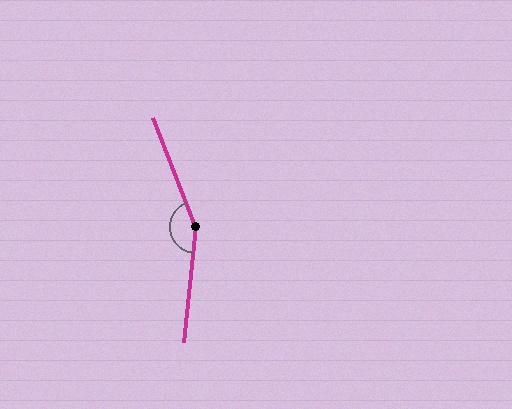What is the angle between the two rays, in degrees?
Approximately 153 degrees.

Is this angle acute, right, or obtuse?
It is obtuse.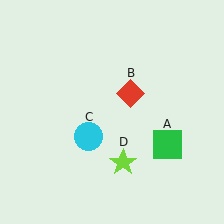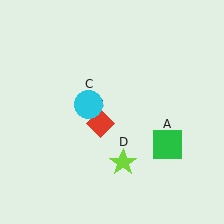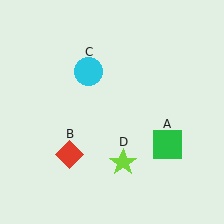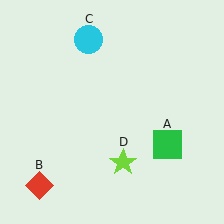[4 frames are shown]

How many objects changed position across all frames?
2 objects changed position: red diamond (object B), cyan circle (object C).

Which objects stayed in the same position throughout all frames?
Green square (object A) and lime star (object D) remained stationary.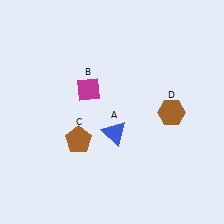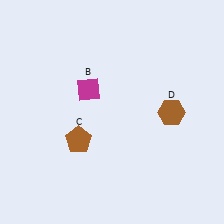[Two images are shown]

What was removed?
The blue triangle (A) was removed in Image 2.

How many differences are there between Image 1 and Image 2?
There is 1 difference between the two images.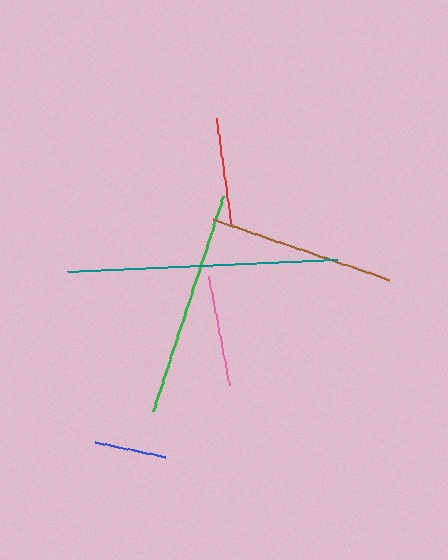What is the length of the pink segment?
The pink segment is approximately 111 pixels long.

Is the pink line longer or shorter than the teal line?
The teal line is longer than the pink line.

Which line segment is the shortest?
The blue line is the shortest at approximately 71 pixels.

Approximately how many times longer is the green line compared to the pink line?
The green line is approximately 2.0 times the length of the pink line.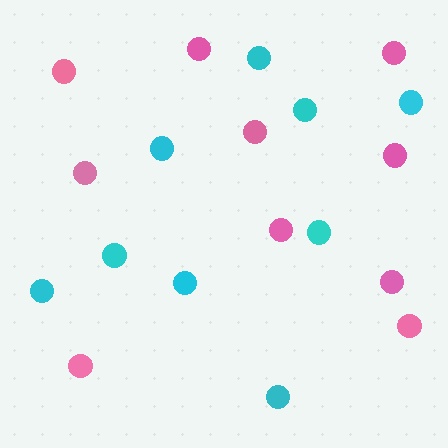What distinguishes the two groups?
There are 2 groups: one group of pink circles (10) and one group of cyan circles (9).